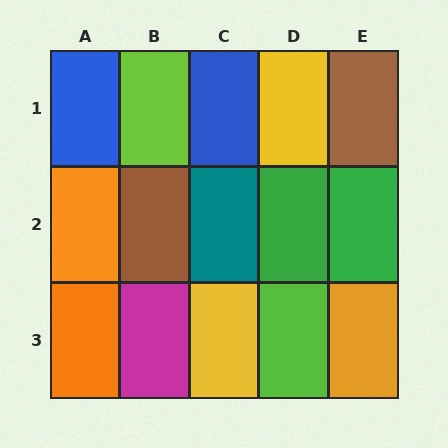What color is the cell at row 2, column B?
Brown.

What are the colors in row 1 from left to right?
Blue, lime, blue, yellow, brown.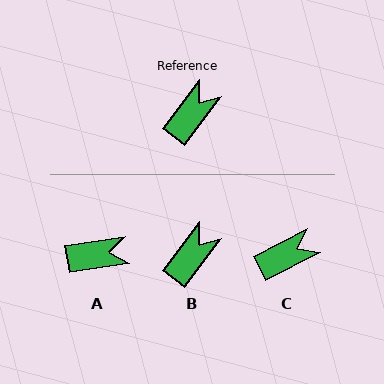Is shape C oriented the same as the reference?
No, it is off by about 26 degrees.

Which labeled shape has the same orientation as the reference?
B.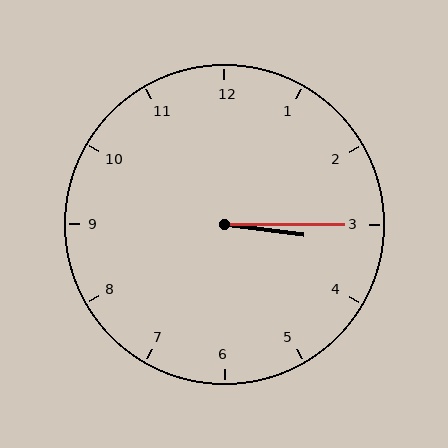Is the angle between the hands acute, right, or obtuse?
It is acute.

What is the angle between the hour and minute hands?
Approximately 8 degrees.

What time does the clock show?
3:15.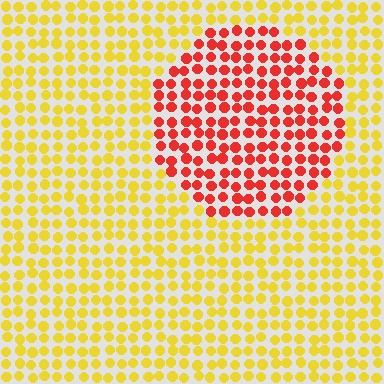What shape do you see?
I see a circle.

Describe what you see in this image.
The image is filled with small yellow elements in a uniform arrangement. A circle-shaped region is visible where the elements are tinted to a slightly different hue, forming a subtle color boundary.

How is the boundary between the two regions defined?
The boundary is defined purely by a slight shift in hue (about 53 degrees). Spacing, size, and orientation are identical on both sides.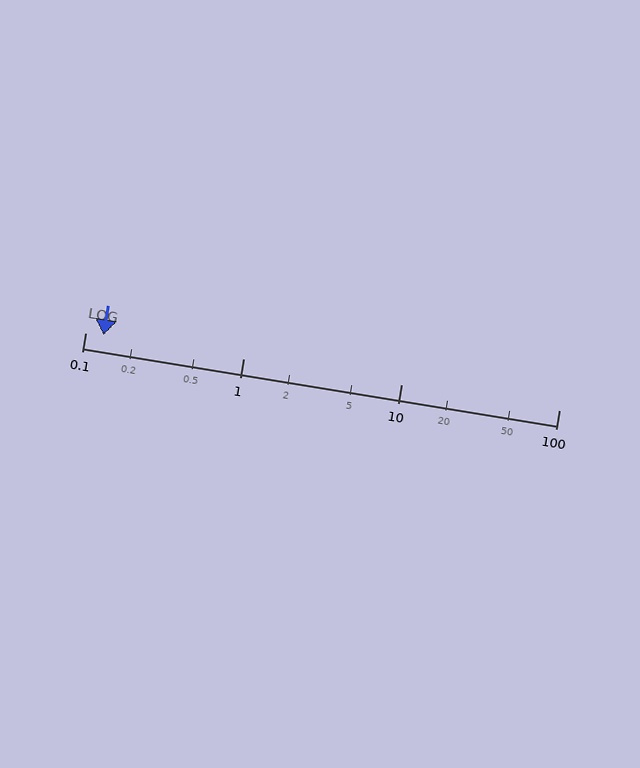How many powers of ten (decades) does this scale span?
The scale spans 3 decades, from 0.1 to 100.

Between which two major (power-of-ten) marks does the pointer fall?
The pointer is between 0.1 and 1.